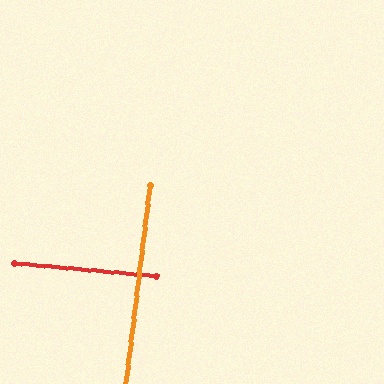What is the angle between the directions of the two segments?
Approximately 88 degrees.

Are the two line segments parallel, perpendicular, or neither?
Perpendicular — they meet at approximately 88°.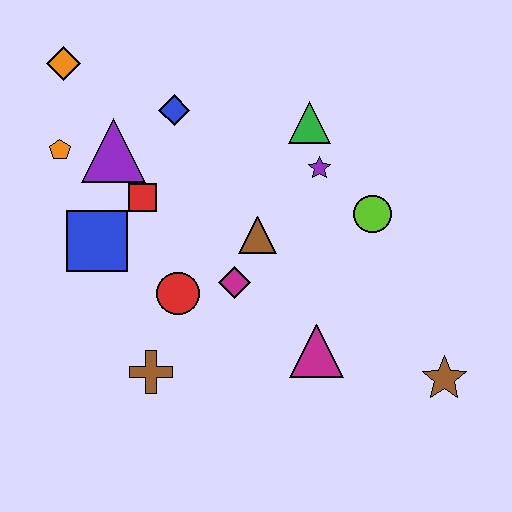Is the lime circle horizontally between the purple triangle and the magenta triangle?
No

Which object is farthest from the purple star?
The orange diamond is farthest from the purple star.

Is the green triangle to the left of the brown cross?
No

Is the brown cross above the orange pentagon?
No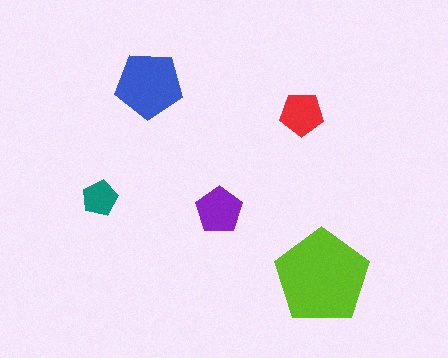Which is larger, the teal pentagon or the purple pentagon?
The purple one.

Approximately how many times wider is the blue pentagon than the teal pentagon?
About 2 times wider.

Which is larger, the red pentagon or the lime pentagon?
The lime one.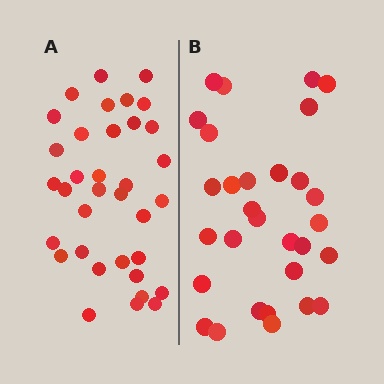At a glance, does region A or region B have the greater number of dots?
Region A (the left region) has more dots.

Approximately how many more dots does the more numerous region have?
Region A has about 5 more dots than region B.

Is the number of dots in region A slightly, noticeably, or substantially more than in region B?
Region A has only slightly more — the two regions are fairly close. The ratio is roughly 1.2 to 1.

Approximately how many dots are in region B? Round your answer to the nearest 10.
About 30 dots.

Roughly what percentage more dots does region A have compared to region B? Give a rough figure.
About 15% more.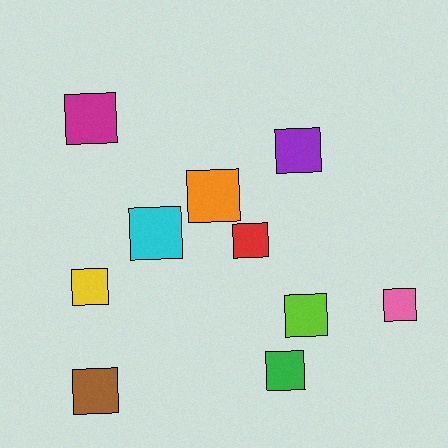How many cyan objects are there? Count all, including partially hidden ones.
There is 1 cyan object.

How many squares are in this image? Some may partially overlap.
There are 10 squares.